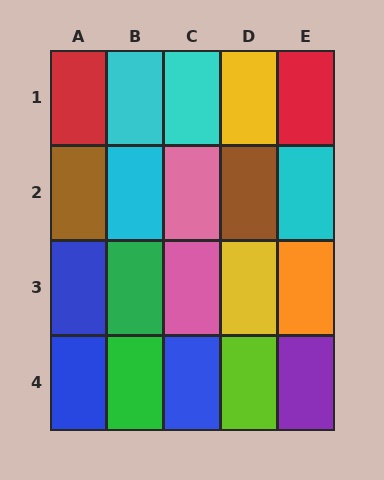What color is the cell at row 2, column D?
Brown.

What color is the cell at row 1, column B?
Cyan.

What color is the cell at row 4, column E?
Purple.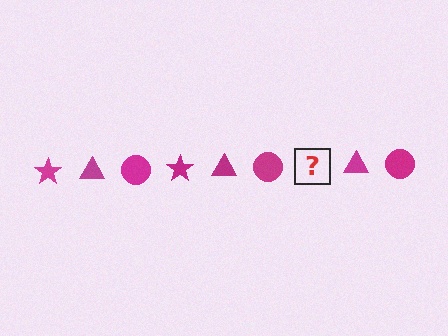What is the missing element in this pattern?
The missing element is a magenta star.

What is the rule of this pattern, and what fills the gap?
The rule is that the pattern cycles through star, triangle, circle shapes in magenta. The gap should be filled with a magenta star.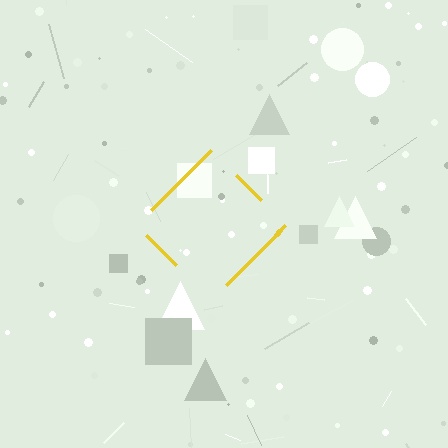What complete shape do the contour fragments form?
The contour fragments form a diamond.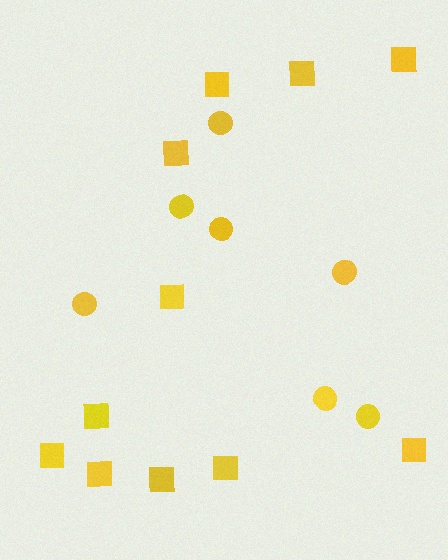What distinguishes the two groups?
There are 2 groups: one group of circles (7) and one group of squares (11).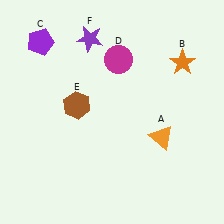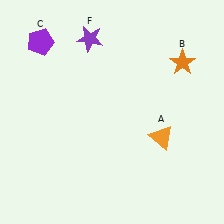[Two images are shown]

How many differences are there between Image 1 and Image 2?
There are 2 differences between the two images.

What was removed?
The magenta circle (D), the brown hexagon (E) were removed in Image 2.